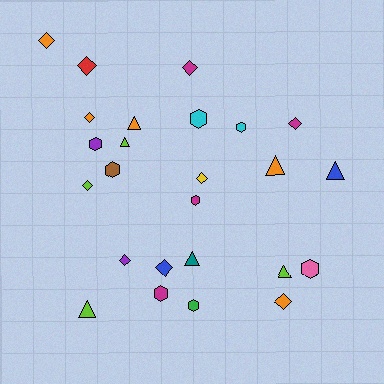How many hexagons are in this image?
There are 8 hexagons.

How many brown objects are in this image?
There is 1 brown object.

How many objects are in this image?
There are 25 objects.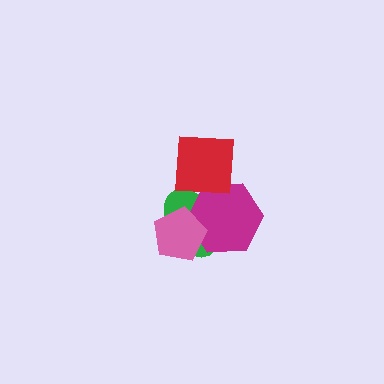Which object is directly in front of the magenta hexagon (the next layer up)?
The pink pentagon is directly in front of the magenta hexagon.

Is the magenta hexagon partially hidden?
Yes, it is partially covered by another shape.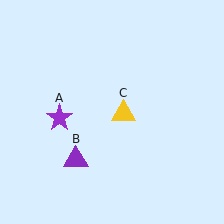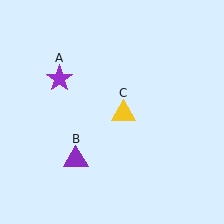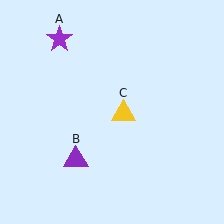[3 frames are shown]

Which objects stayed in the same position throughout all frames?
Purple triangle (object B) and yellow triangle (object C) remained stationary.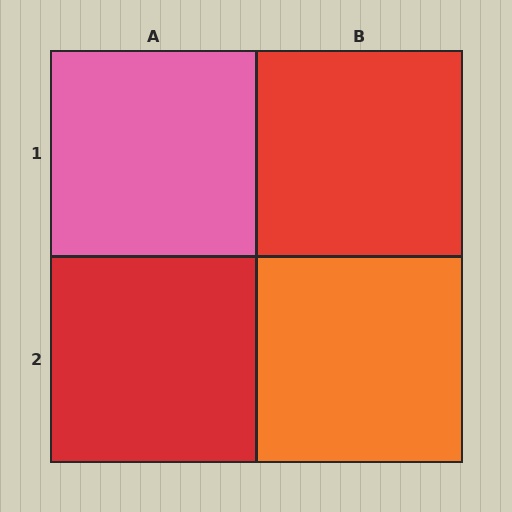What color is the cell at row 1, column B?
Red.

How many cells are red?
2 cells are red.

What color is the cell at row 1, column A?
Pink.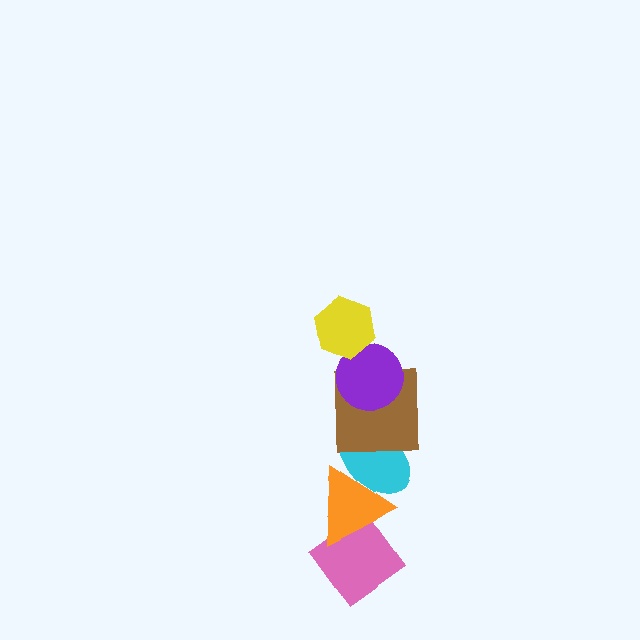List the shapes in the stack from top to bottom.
From top to bottom: the yellow hexagon, the purple circle, the brown square, the cyan ellipse, the orange triangle, the pink diamond.